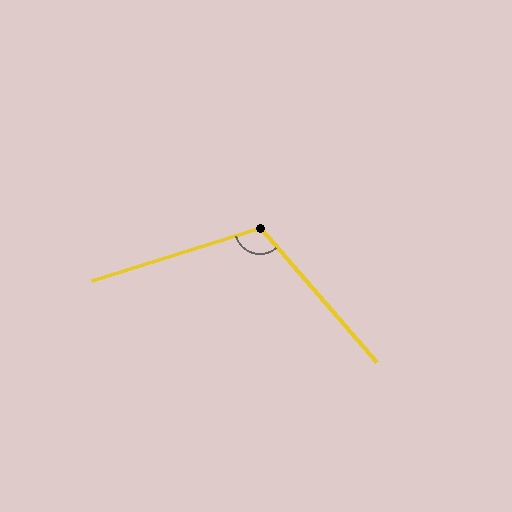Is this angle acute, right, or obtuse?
It is obtuse.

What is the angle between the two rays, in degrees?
Approximately 113 degrees.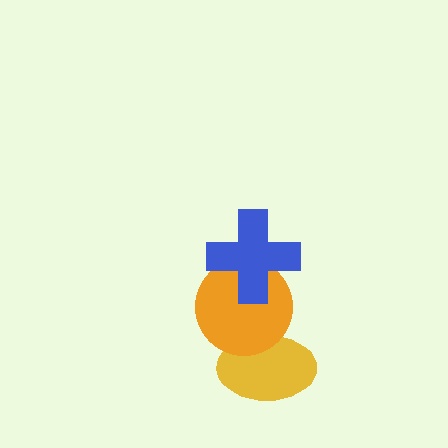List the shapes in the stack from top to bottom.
From top to bottom: the blue cross, the orange circle, the yellow ellipse.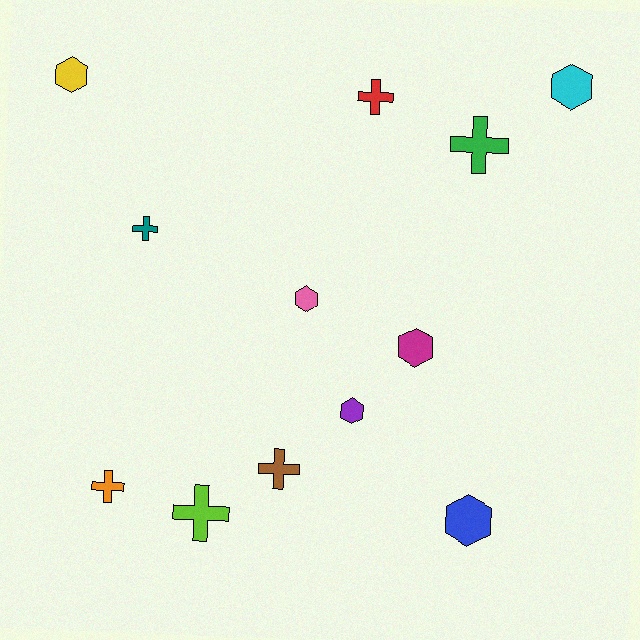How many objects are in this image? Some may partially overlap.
There are 12 objects.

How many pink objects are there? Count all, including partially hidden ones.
There is 1 pink object.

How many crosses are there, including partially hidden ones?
There are 6 crosses.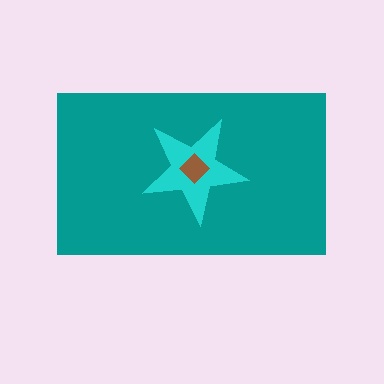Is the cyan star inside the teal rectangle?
Yes.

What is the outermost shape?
The teal rectangle.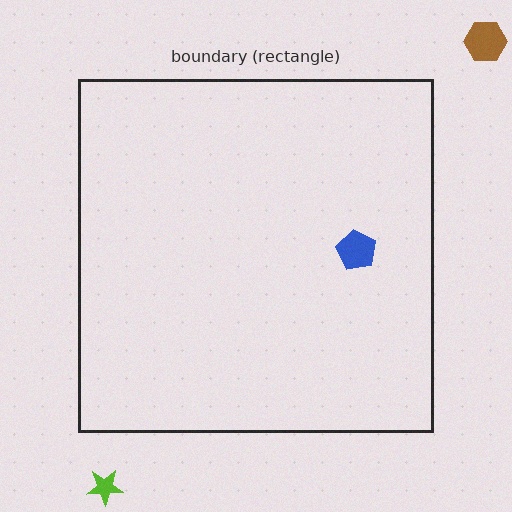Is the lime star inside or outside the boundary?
Outside.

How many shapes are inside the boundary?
1 inside, 2 outside.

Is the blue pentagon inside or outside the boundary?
Inside.